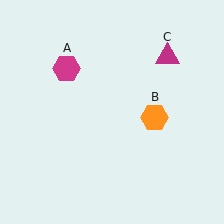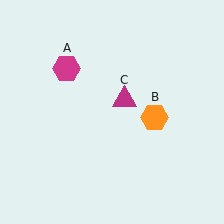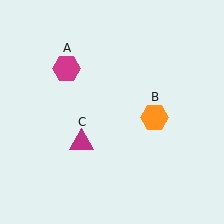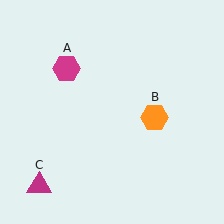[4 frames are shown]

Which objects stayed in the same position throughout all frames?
Magenta hexagon (object A) and orange hexagon (object B) remained stationary.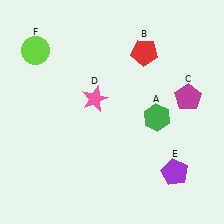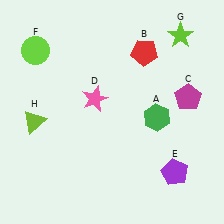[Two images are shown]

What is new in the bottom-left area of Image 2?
A lime triangle (H) was added in the bottom-left area of Image 2.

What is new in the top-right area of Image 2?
A lime star (G) was added in the top-right area of Image 2.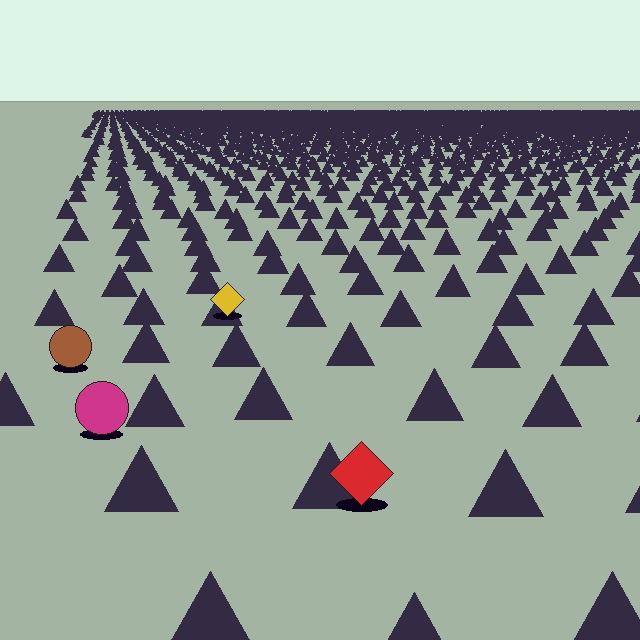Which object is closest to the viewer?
The red diamond is closest. The texture marks near it are larger and more spread out.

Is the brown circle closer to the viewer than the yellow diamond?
Yes. The brown circle is closer — you can tell from the texture gradient: the ground texture is coarser near it.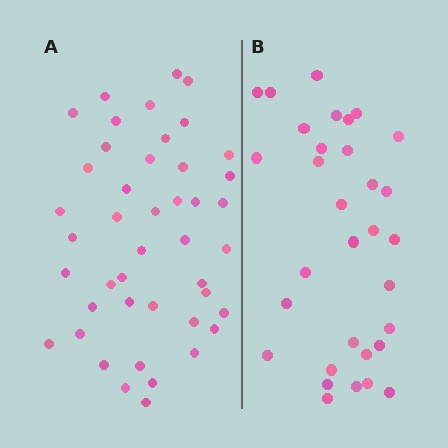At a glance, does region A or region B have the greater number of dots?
Region A (the left region) has more dots.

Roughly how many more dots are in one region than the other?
Region A has roughly 12 or so more dots than region B.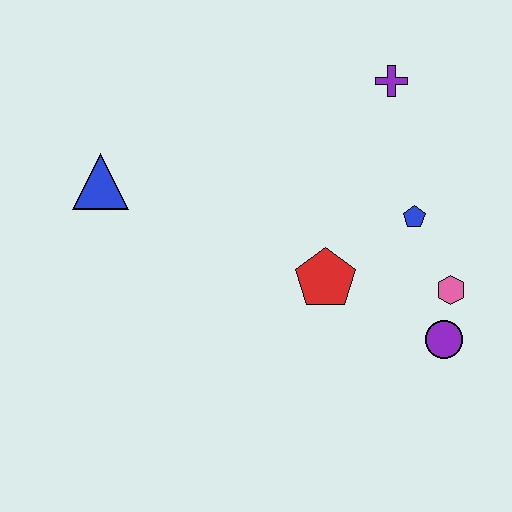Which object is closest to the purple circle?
The pink hexagon is closest to the purple circle.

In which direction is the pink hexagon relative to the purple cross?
The pink hexagon is below the purple cross.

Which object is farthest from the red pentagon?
The blue triangle is farthest from the red pentagon.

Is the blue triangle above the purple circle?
Yes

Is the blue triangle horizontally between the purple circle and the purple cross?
No